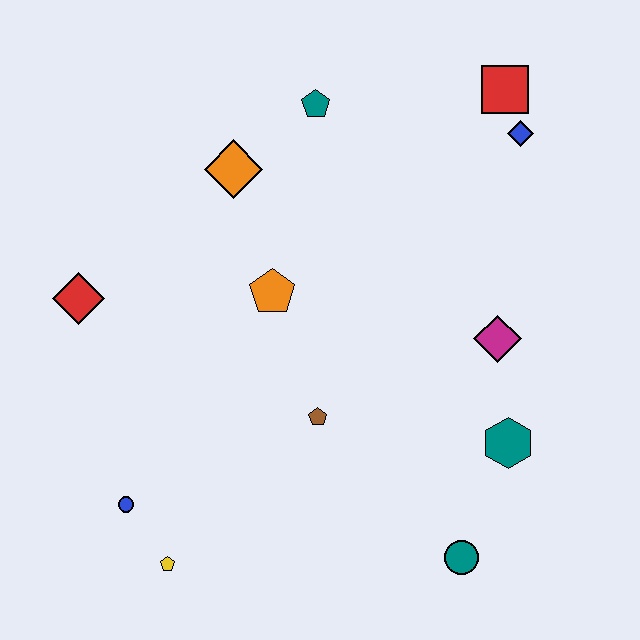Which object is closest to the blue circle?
The yellow pentagon is closest to the blue circle.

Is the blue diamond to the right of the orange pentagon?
Yes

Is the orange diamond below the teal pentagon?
Yes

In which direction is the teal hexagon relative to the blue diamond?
The teal hexagon is below the blue diamond.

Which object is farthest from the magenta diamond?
The red diamond is farthest from the magenta diamond.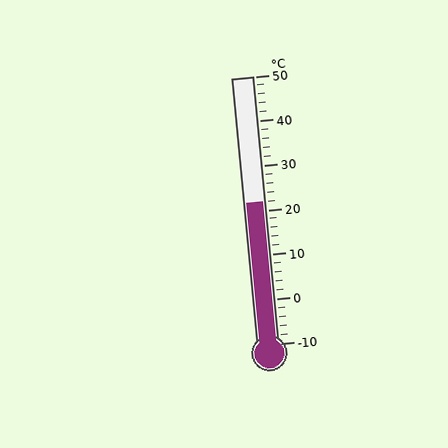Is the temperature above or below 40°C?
The temperature is below 40°C.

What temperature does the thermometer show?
The thermometer shows approximately 22°C.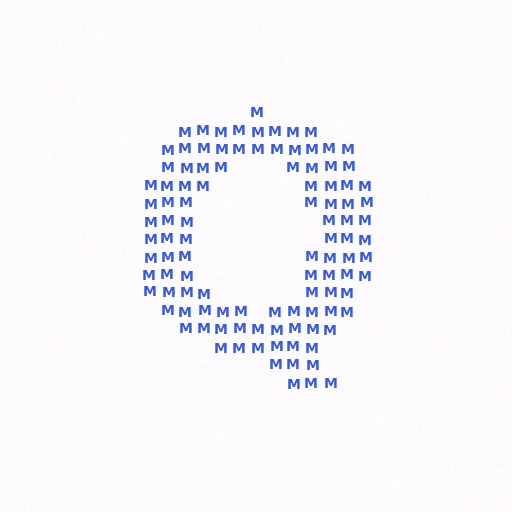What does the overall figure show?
The overall figure shows the letter Q.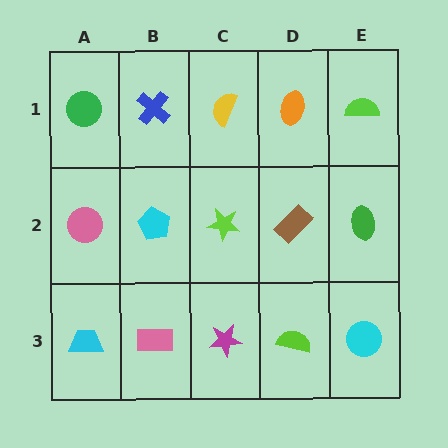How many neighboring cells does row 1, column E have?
2.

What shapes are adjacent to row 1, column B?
A cyan pentagon (row 2, column B), a green circle (row 1, column A), a yellow semicircle (row 1, column C).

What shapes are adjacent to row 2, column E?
A lime semicircle (row 1, column E), a cyan circle (row 3, column E), a brown rectangle (row 2, column D).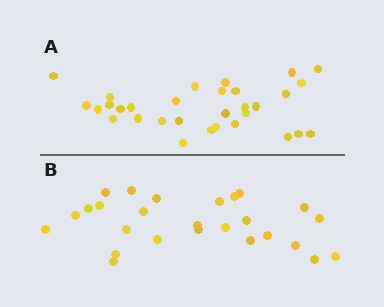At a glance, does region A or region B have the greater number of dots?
Region A (the top region) has more dots.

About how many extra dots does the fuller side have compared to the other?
Region A has about 5 more dots than region B.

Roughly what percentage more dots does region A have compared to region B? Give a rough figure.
About 20% more.